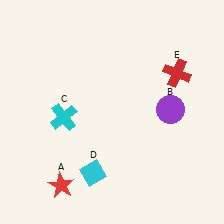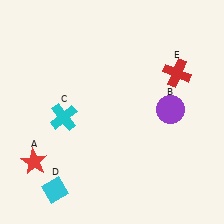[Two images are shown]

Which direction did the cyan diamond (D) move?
The cyan diamond (D) moved left.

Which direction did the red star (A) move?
The red star (A) moved left.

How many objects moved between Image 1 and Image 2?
2 objects moved between the two images.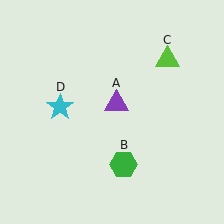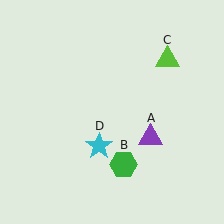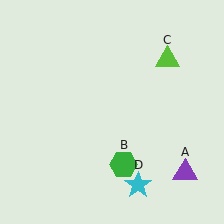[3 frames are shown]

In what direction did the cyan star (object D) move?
The cyan star (object D) moved down and to the right.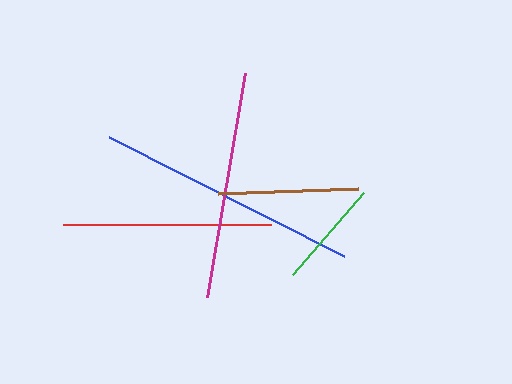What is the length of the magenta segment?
The magenta segment is approximately 227 pixels long.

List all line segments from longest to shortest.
From longest to shortest: blue, magenta, red, brown, green.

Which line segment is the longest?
The blue line is the longest at approximately 264 pixels.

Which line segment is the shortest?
The green line is the shortest at approximately 109 pixels.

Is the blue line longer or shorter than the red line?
The blue line is longer than the red line.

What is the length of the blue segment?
The blue segment is approximately 264 pixels long.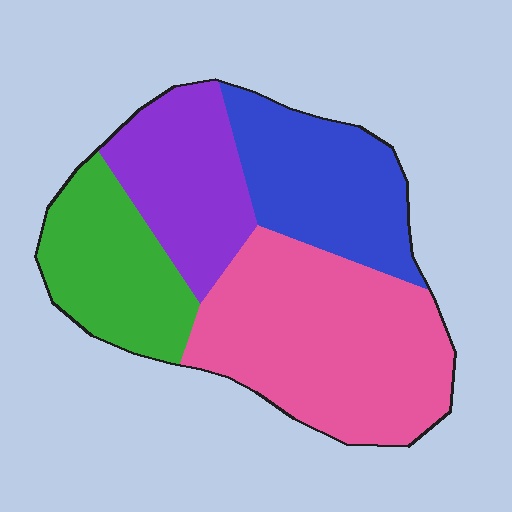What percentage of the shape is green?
Green takes up less than a quarter of the shape.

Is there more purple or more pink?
Pink.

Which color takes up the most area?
Pink, at roughly 40%.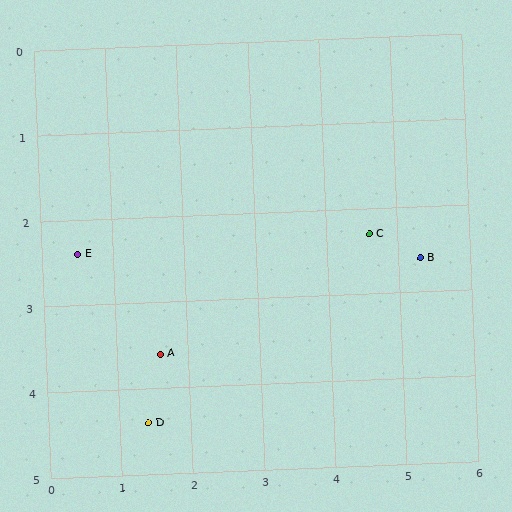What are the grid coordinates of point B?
Point B is at approximately (5.3, 2.6).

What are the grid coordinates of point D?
Point D is at approximately (1.4, 4.4).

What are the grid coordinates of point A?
Point A is at approximately (1.6, 3.6).